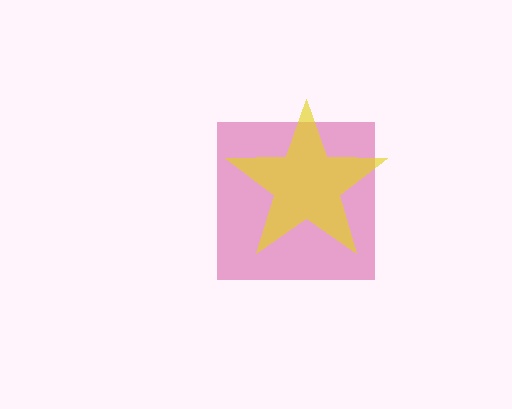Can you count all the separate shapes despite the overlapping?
Yes, there are 2 separate shapes.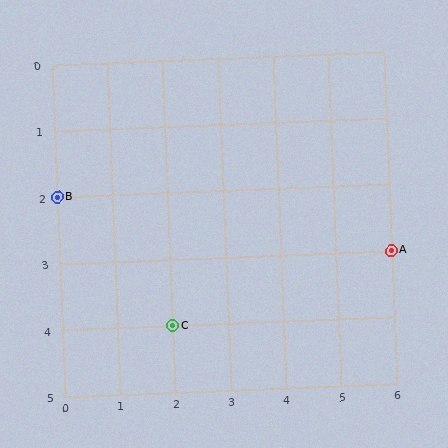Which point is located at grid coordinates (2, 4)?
Point C is at (2, 4).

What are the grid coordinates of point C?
Point C is at grid coordinates (2, 4).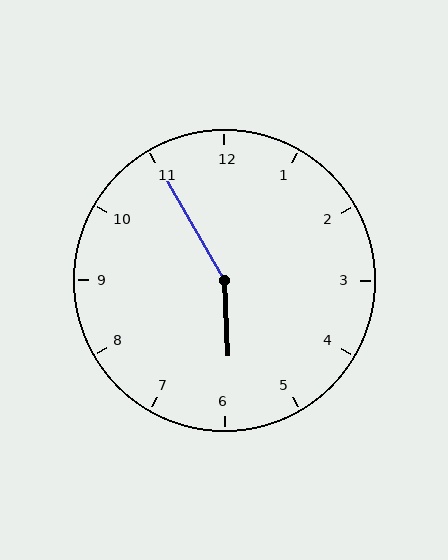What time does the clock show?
5:55.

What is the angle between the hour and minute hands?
Approximately 152 degrees.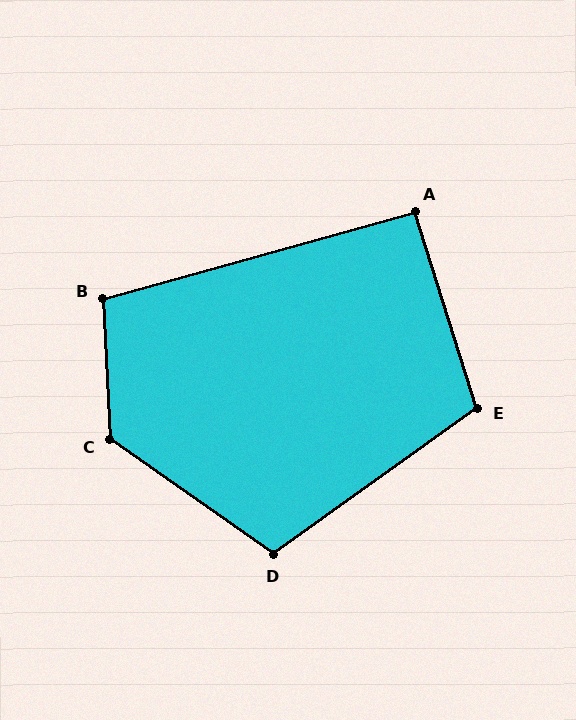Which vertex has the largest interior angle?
C, at approximately 128 degrees.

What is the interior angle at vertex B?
Approximately 103 degrees (obtuse).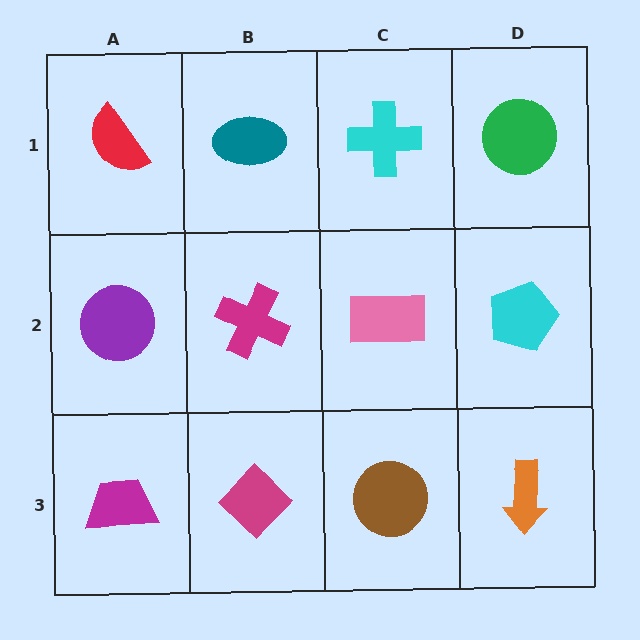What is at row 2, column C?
A pink rectangle.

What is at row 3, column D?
An orange arrow.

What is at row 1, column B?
A teal ellipse.